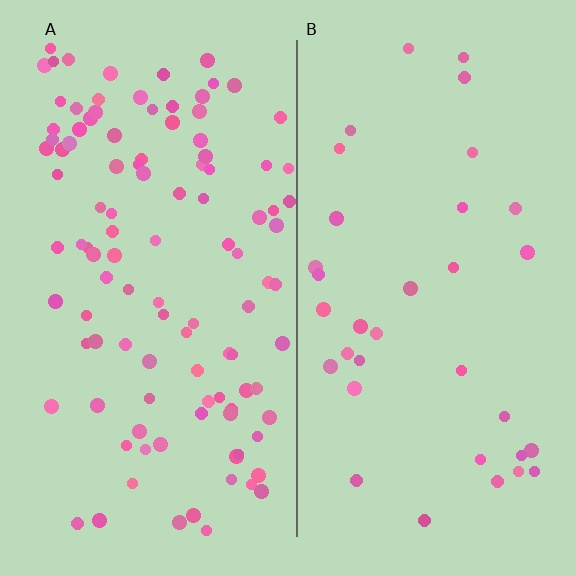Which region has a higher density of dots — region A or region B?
A (the left).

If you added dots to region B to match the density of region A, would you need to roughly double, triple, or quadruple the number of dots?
Approximately triple.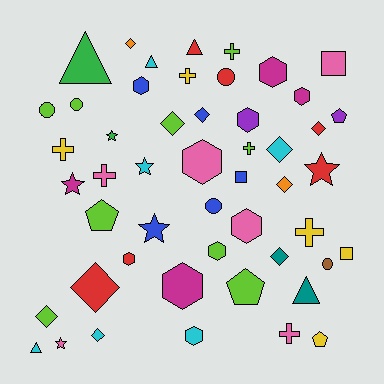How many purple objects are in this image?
There are 2 purple objects.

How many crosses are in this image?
There are 7 crosses.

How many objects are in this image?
There are 50 objects.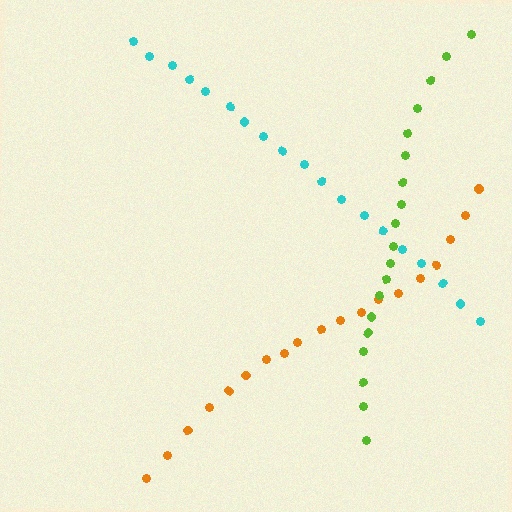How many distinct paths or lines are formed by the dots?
There are 3 distinct paths.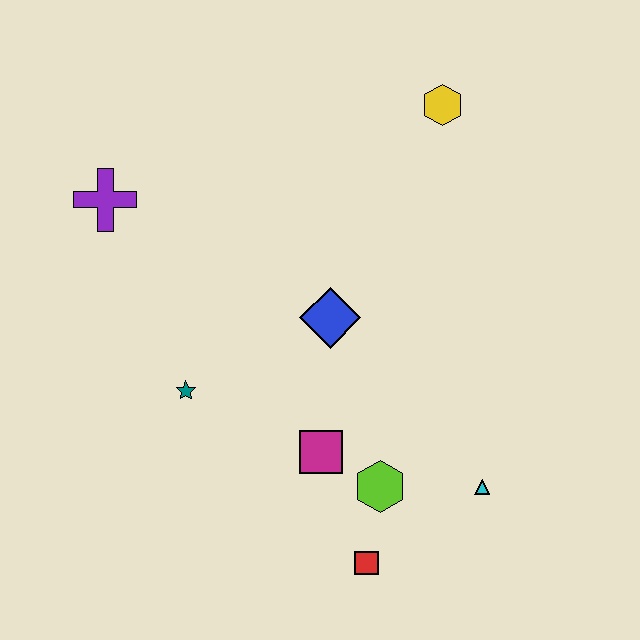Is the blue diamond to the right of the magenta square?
Yes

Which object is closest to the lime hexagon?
The magenta square is closest to the lime hexagon.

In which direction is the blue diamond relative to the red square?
The blue diamond is above the red square.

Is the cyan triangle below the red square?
No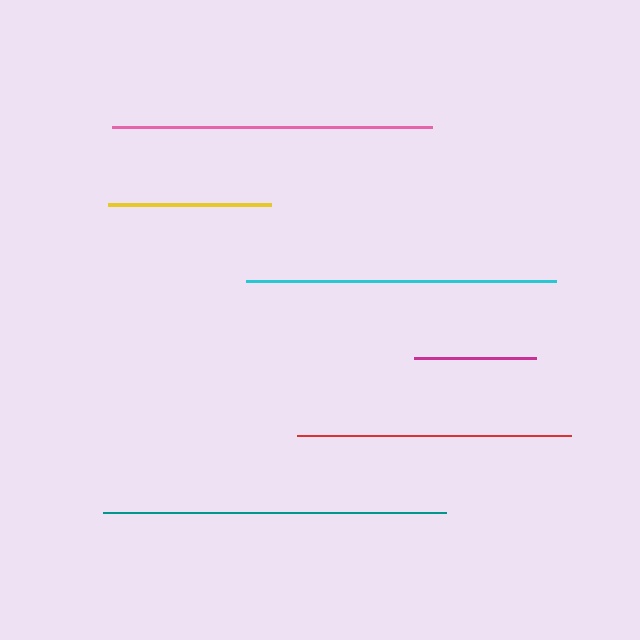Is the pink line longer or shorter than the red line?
The pink line is longer than the red line.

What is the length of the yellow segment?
The yellow segment is approximately 163 pixels long.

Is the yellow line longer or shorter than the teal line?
The teal line is longer than the yellow line.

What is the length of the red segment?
The red segment is approximately 274 pixels long.